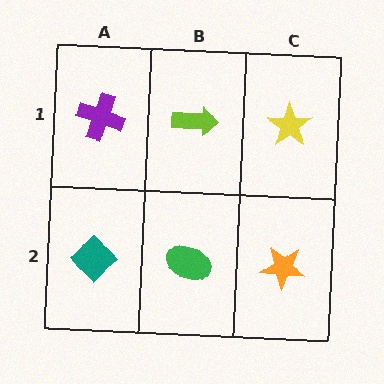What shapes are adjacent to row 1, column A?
A teal diamond (row 2, column A), a lime arrow (row 1, column B).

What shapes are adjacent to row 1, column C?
An orange star (row 2, column C), a lime arrow (row 1, column B).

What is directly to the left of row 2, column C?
A green ellipse.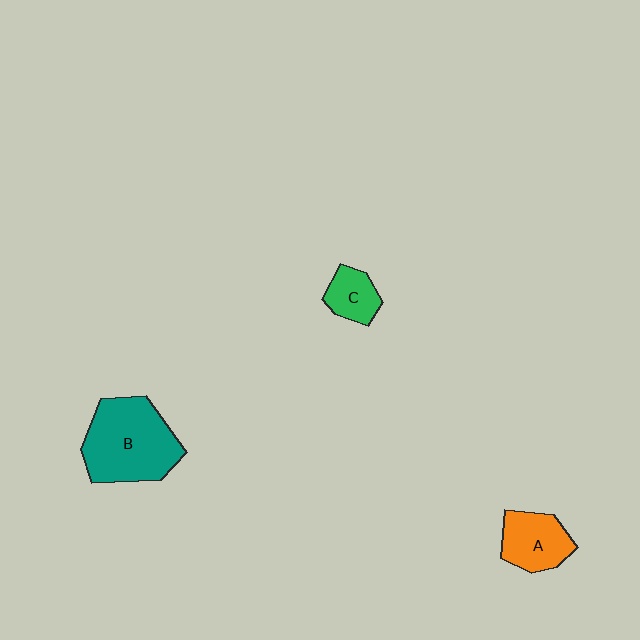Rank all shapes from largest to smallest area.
From largest to smallest: B (teal), A (orange), C (green).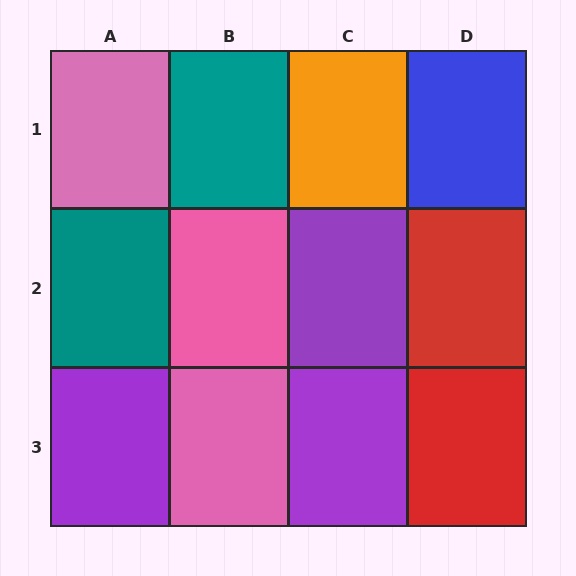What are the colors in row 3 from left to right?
Purple, pink, purple, red.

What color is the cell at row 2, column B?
Pink.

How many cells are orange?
1 cell is orange.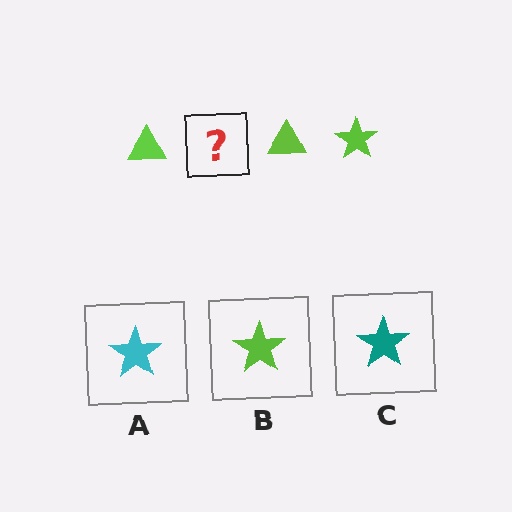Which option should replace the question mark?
Option B.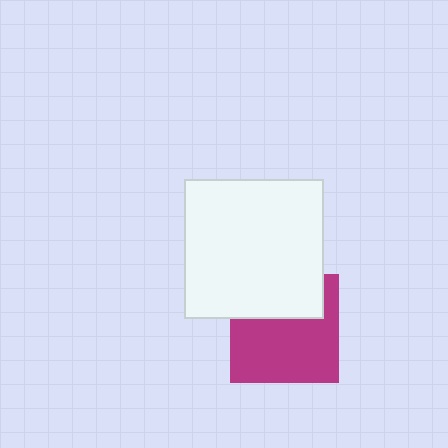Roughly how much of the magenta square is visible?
About half of it is visible (roughly 64%).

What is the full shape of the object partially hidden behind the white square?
The partially hidden object is a magenta square.